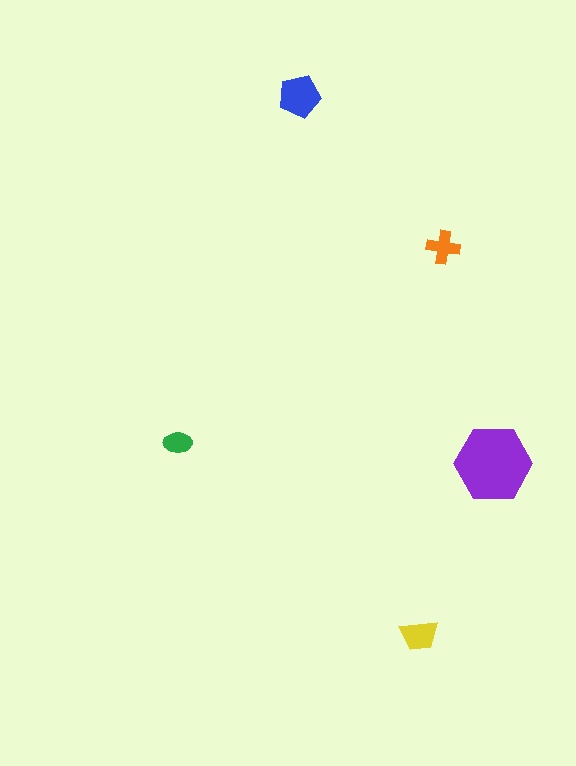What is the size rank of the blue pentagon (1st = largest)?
2nd.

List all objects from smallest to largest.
The green ellipse, the orange cross, the yellow trapezoid, the blue pentagon, the purple hexagon.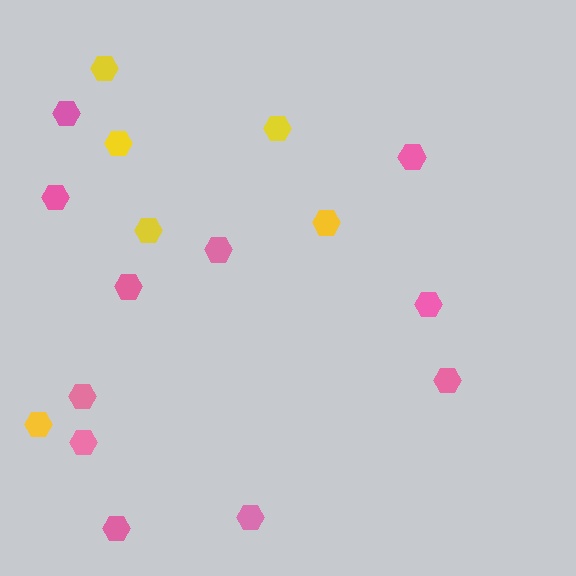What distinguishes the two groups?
There are 2 groups: one group of pink hexagons (11) and one group of yellow hexagons (6).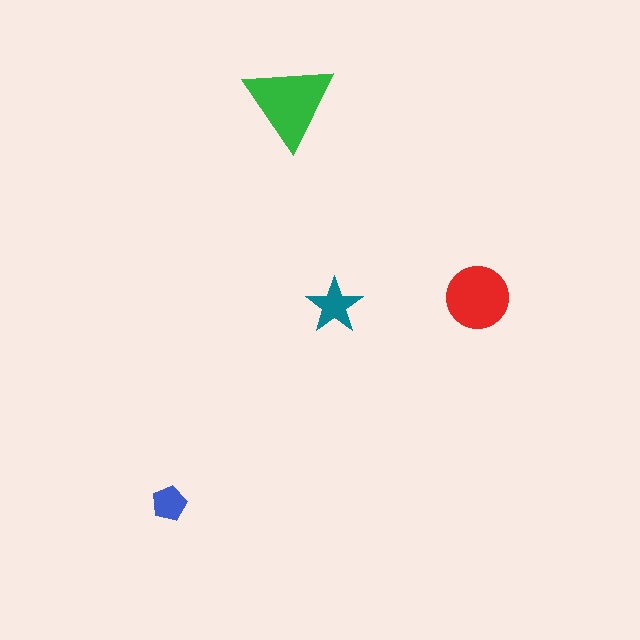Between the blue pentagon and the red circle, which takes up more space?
The red circle.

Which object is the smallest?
The blue pentagon.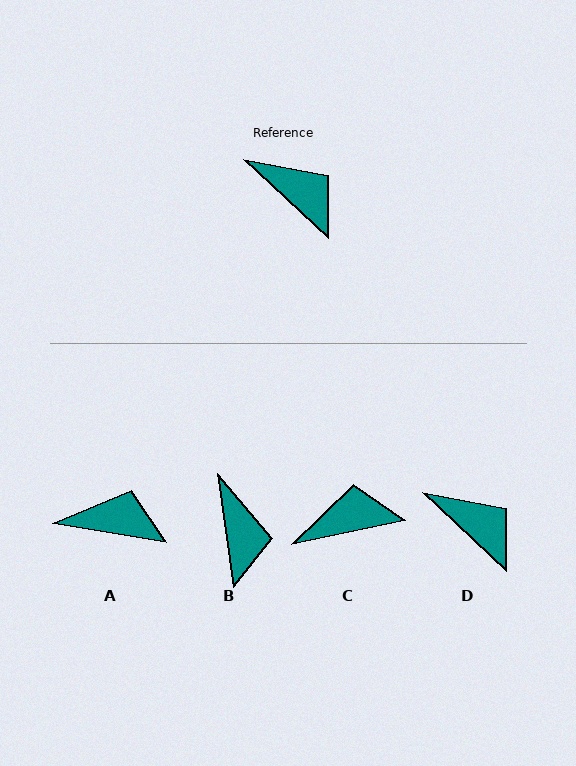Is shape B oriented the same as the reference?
No, it is off by about 39 degrees.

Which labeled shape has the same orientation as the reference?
D.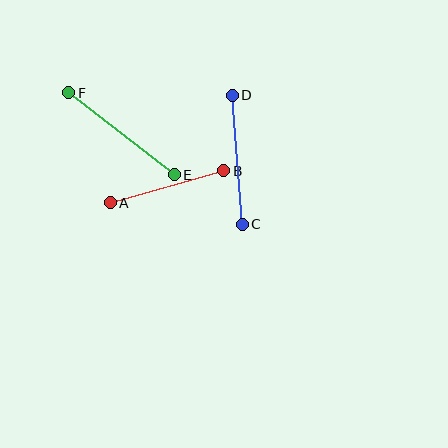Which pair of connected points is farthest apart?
Points E and F are farthest apart.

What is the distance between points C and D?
The distance is approximately 129 pixels.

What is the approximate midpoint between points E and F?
The midpoint is at approximately (121, 134) pixels.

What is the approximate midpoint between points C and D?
The midpoint is at approximately (237, 160) pixels.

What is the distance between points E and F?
The distance is approximately 134 pixels.